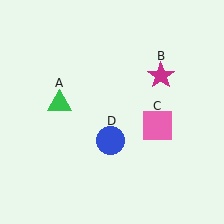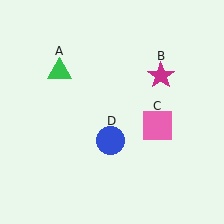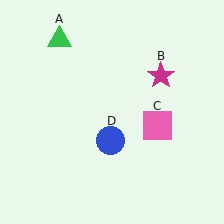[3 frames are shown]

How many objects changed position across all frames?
1 object changed position: green triangle (object A).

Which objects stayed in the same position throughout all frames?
Magenta star (object B) and pink square (object C) and blue circle (object D) remained stationary.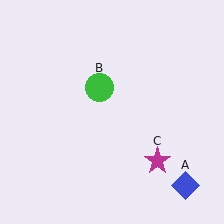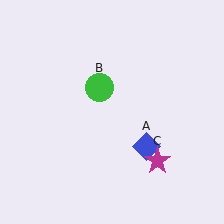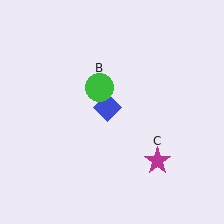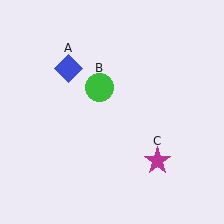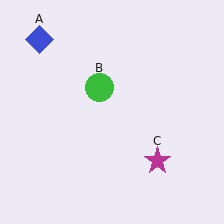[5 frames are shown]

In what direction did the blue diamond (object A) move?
The blue diamond (object A) moved up and to the left.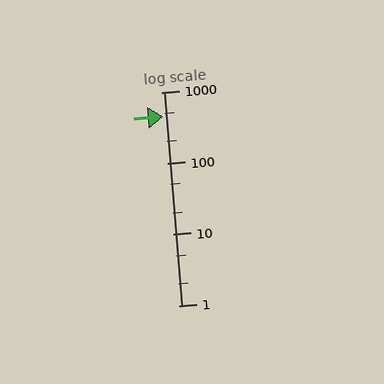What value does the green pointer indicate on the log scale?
The pointer indicates approximately 450.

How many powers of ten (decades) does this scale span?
The scale spans 3 decades, from 1 to 1000.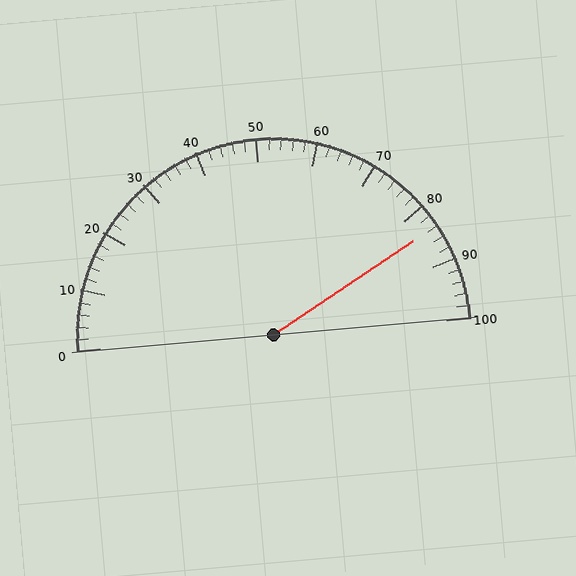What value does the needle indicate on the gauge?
The needle indicates approximately 84.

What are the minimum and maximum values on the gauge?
The gauge ranges from 0 to 100.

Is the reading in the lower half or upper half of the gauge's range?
The reading is in the upper half of the range (0 to 100).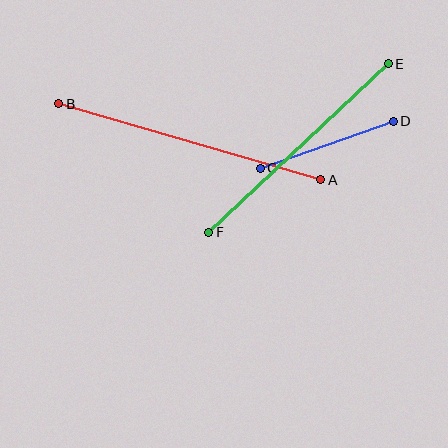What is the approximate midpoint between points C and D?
The midpoint is at approximately (327, 145) pixels.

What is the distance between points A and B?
The distance is approximately 273 pixels.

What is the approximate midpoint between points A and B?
The midpoint is at approximately (190, 142) pixels.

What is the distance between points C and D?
The distance is approximately 141 pixels.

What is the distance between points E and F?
The distance is approximately 246 pixels.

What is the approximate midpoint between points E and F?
The midpoint is at approximately (299, 148) pixels.